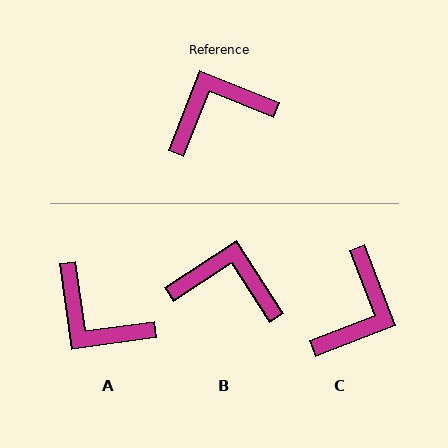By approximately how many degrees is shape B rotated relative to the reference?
Approximately 35 degrees clockwise.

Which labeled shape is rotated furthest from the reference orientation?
C, about 137 degrees away.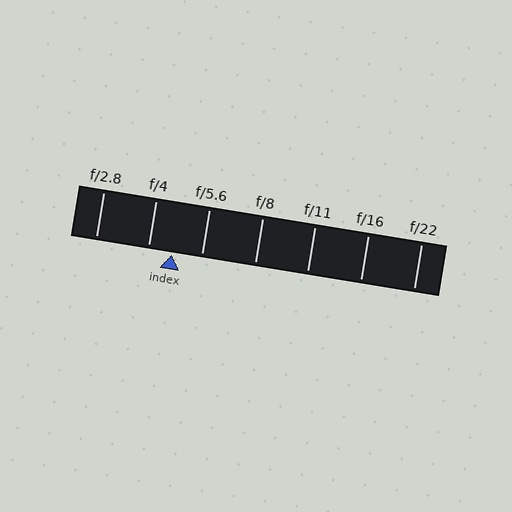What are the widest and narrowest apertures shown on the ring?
The widest aperture shown is f/2.8 and the narrowest is f/22.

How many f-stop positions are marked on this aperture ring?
There are 7 f-stop positions marked.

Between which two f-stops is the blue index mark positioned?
The index mark is between f/4 and f/5.6.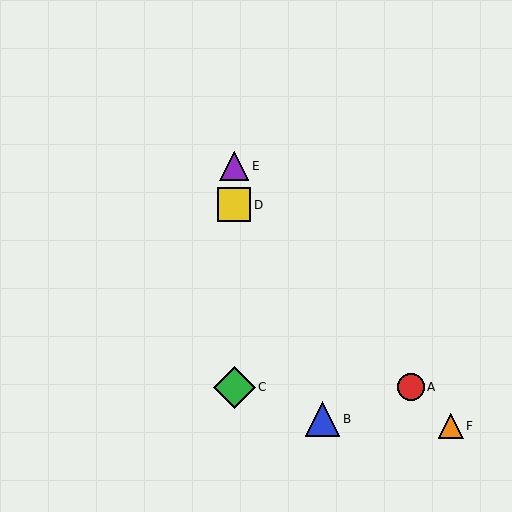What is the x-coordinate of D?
Object D is at x≈234.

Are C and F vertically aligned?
No, C is at x≈234 and F is at x≈451.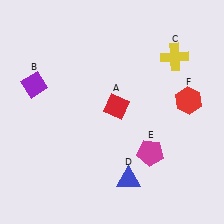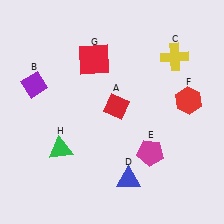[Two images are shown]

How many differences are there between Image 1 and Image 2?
There are 2 differences between the two images.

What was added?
A red square (G), a green triangle (H) were added in Image 2.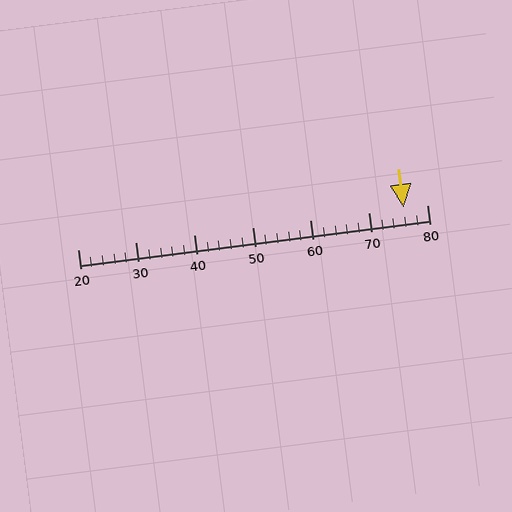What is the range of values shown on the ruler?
The ruler shows values from 20 to 80.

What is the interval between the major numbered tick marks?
The major tick marks are spaced 10 units apart.